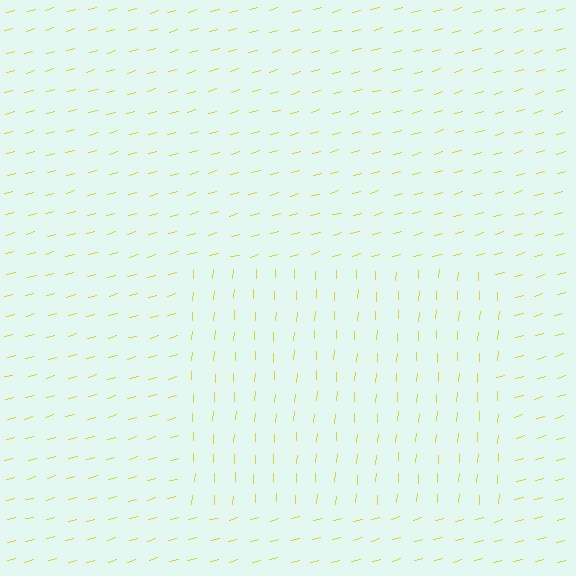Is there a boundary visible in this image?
Yes, there is a texture boundary formed by a change in line orientation.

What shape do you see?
I see a rectangle.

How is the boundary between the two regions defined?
The boundary is defined purely by a change in line orientation (approximately 71 degrees difference). All lines are the same color and thickness.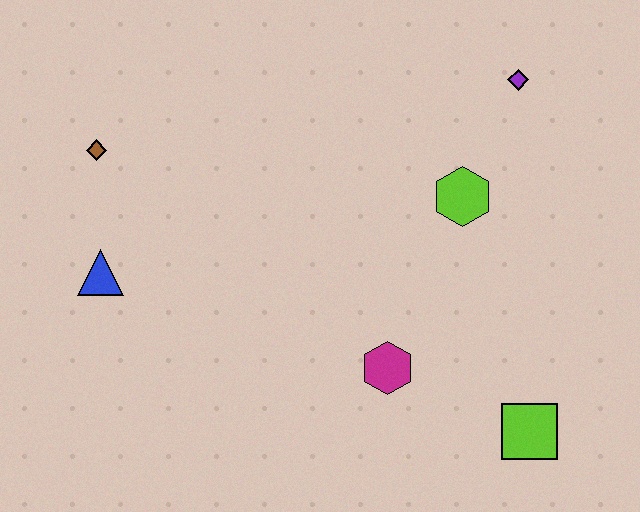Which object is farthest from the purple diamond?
The blue triangle is farthest from the purple diamond.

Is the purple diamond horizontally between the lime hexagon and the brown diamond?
No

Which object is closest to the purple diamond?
The lime hexagon is closest to the purple diamond.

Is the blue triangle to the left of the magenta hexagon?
Yes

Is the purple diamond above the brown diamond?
Yes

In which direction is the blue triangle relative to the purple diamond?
The blue triangle is to the left of the purple diamond.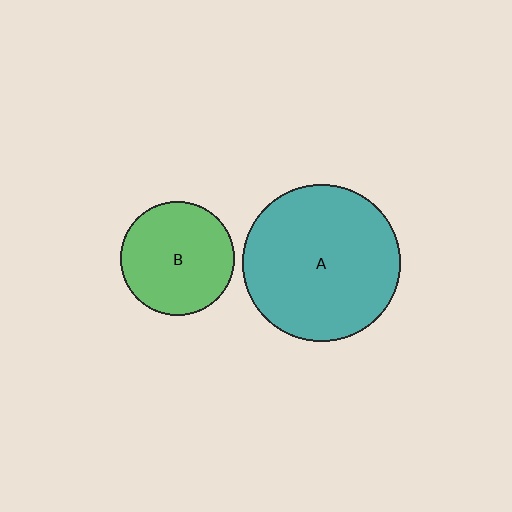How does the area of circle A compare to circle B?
Approximately 1.9 times.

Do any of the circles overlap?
No, none of the circles overlap.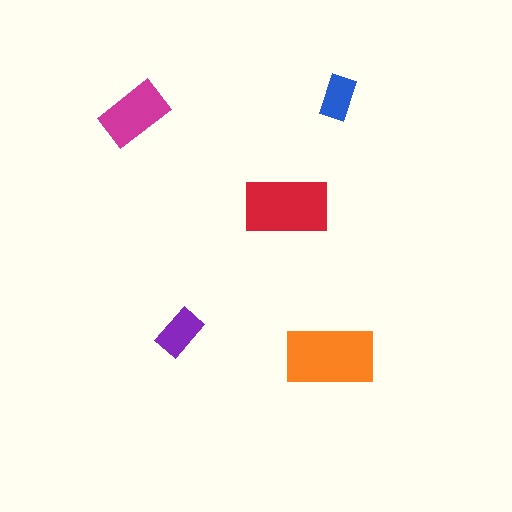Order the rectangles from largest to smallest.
the orange one, the red one, the magenta one, the purple one, the blue one.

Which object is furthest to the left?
The magenta rectangle is leftmost.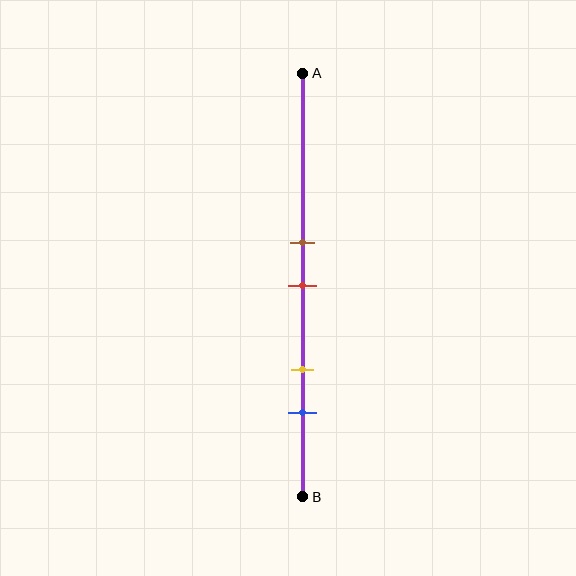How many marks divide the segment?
There are 4 marks dividing the segment.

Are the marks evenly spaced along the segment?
No, the marks are not evenly spaced.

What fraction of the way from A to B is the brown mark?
The brown mark is approximately 40% (0.4) of the way from A to B.